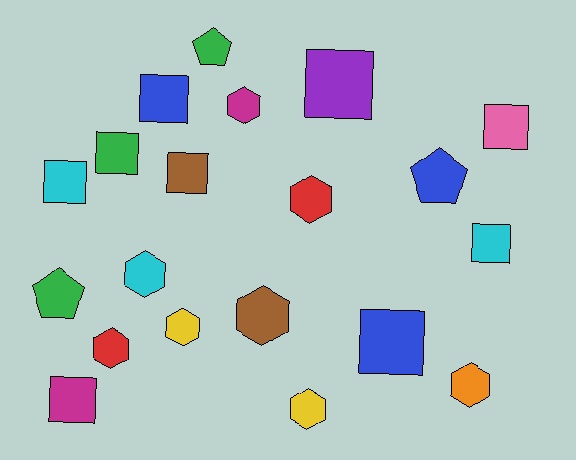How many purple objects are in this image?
There is 1 purple object.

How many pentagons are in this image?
There are 3 pentagons.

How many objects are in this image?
There are 20 objects.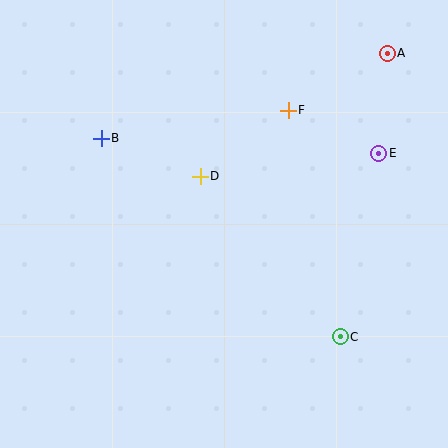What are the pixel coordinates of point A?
Point A is at (387, 53).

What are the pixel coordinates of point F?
Point F is at (288, 110).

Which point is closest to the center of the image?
Point D at (200, 176) is closest to the center.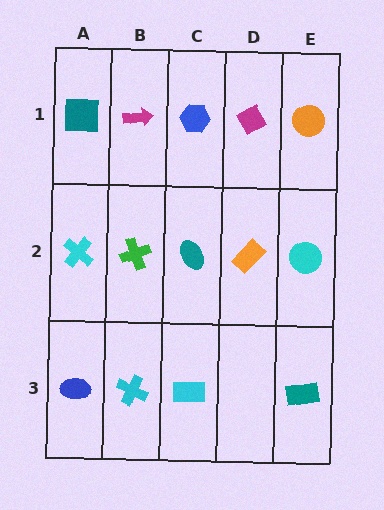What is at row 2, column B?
A green cross.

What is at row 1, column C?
A blue hexagon.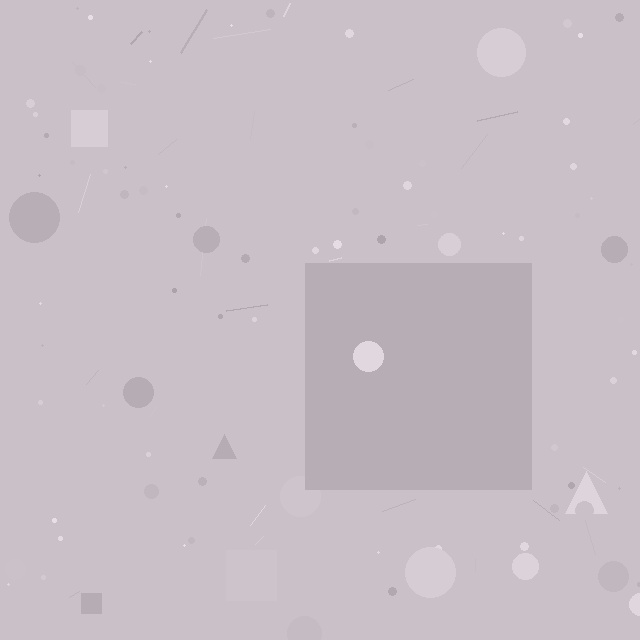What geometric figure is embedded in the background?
A square is embedded in the background.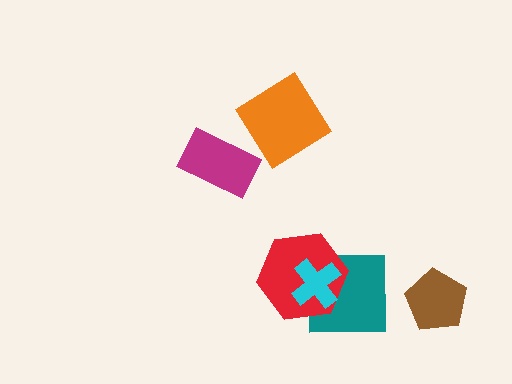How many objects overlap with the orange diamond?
0 objects overlap with the orange diamond.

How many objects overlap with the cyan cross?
2 objects overlap with the cyan cross.